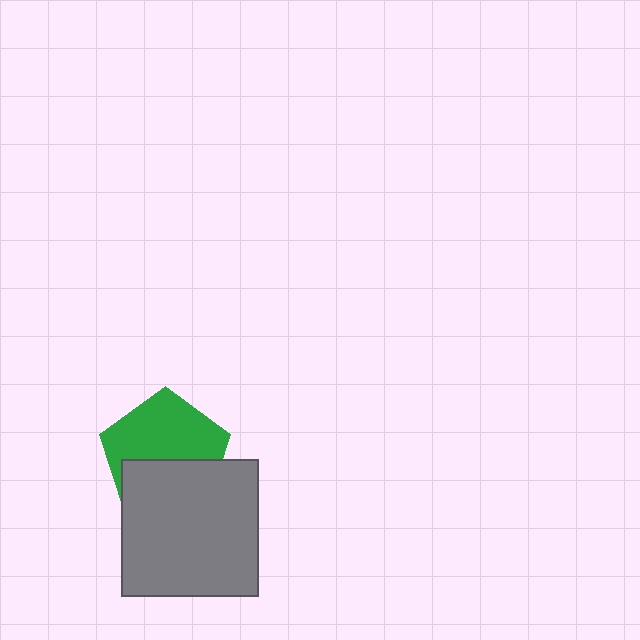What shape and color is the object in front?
The object in front is a gray square.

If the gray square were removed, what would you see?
You would see the complete green pentagon.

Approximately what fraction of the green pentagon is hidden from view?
Roughly 42% of the green pentagon is hidden behind the gray square.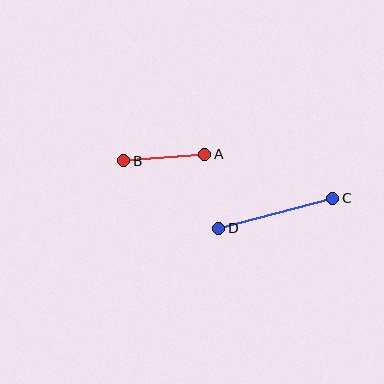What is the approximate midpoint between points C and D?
The midpoint is at approximately (276, 213) pixels.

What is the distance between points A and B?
The distance is approximately 81 pixels.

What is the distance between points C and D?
The distance is approximately 118 pixels.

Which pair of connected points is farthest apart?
Points C and D are farthest apart.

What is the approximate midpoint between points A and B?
The midpoint is at approximately (164, 158) pixels.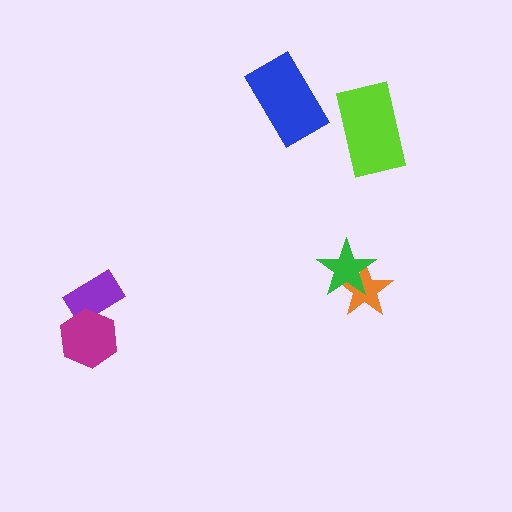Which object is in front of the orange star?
The green star is in front of the orange star.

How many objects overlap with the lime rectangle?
0 objects overlap with the lime rectangle.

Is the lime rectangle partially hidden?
No, no other shape covers it.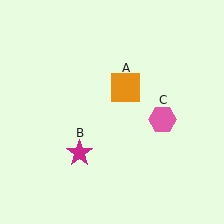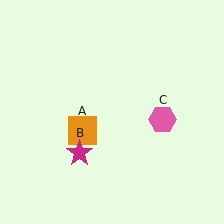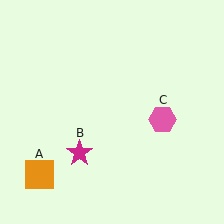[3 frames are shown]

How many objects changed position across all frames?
1 object changed position: orange square (object A).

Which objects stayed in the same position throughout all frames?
Magenta star (object B) and pink hexagon (object C) remained stationary.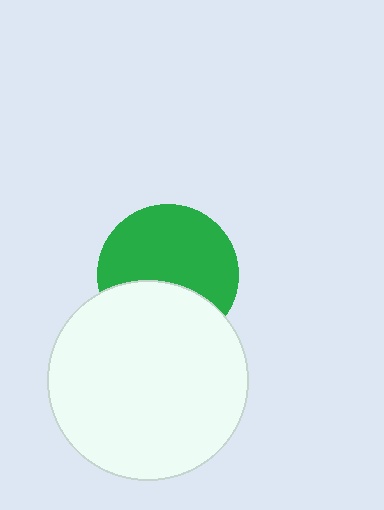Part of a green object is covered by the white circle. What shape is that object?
It is a circle.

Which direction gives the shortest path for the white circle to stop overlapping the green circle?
Moving down gives the shortest separation.